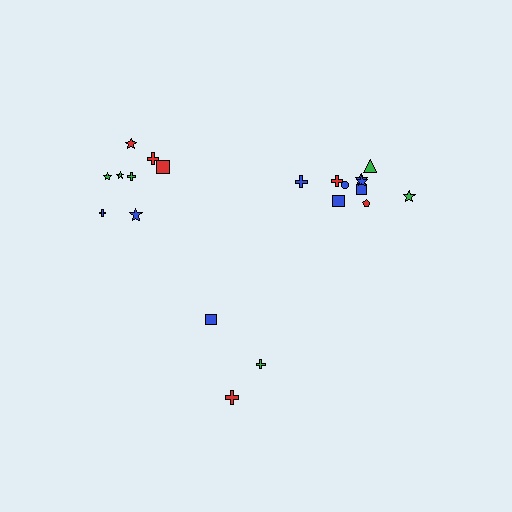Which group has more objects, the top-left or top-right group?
The top-right group.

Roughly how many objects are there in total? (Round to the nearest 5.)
Roughly 20 objects in total.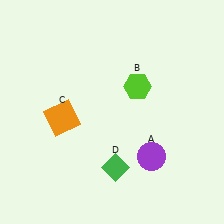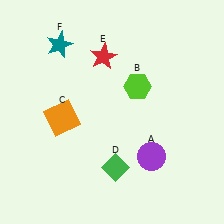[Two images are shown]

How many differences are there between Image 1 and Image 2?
There are 2 differences between the two images.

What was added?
A red star (E), a teal star (F) were added in Image 2.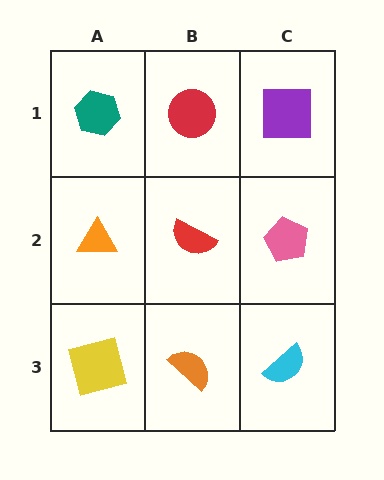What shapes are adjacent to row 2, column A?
A teal hexagon (row 1, column A), a yellow square (row 3, column A), a red semicircle (row 2, column B).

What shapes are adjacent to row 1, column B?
A red semicircle (row 2, column B), a teal hexagon (row 1, column A), a purple square (row 1, column C).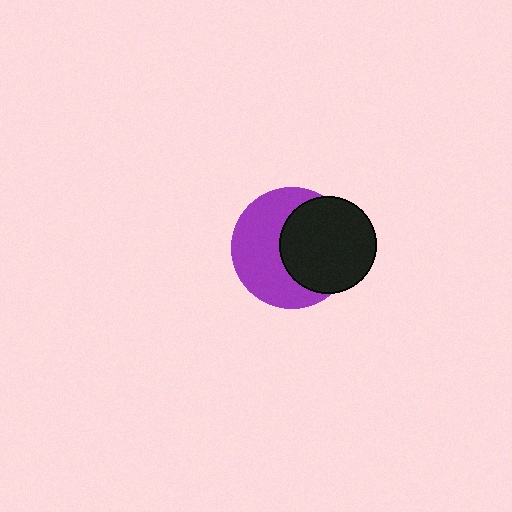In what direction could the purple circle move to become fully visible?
The purple circle could move left. That would shift it out from behind the black circle entirely.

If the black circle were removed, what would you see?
You would see the complete purple circle.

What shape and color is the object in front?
The object in front is a black circle.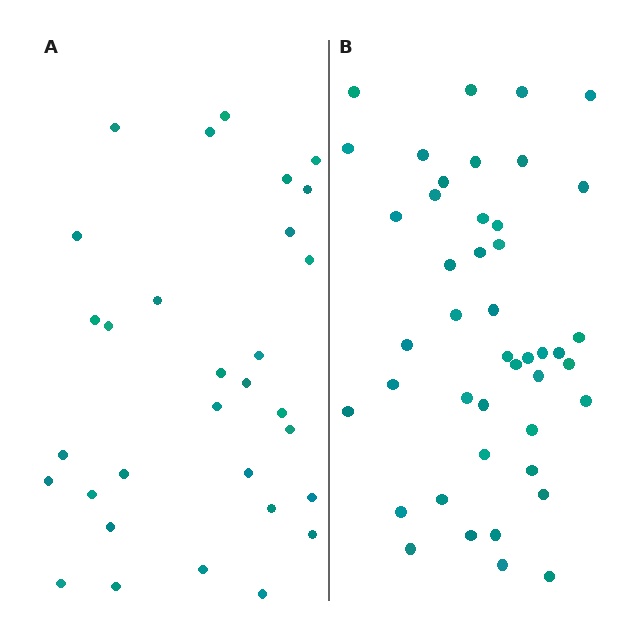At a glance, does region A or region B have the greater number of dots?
Region B (the right region) has more dots.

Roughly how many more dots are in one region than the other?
Region B has approximately 15 more dots than region A.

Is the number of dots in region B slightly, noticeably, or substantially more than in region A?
Region B has noticeably more, but not dramatically so. The ratio is roughly 1.4 to 1.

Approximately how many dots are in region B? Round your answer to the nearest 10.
About 40 dots. (The exact count is 44, which rounds to 40.)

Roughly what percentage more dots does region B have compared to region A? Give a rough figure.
About 40% more.